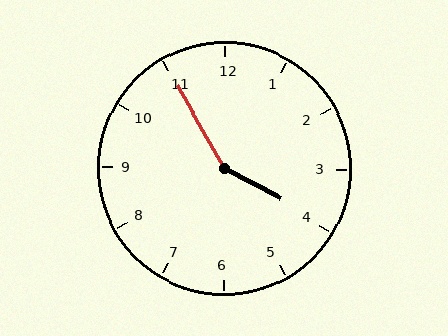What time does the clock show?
3:55.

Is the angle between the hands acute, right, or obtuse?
It is obtuse.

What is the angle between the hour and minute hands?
Approximately 148 degrees.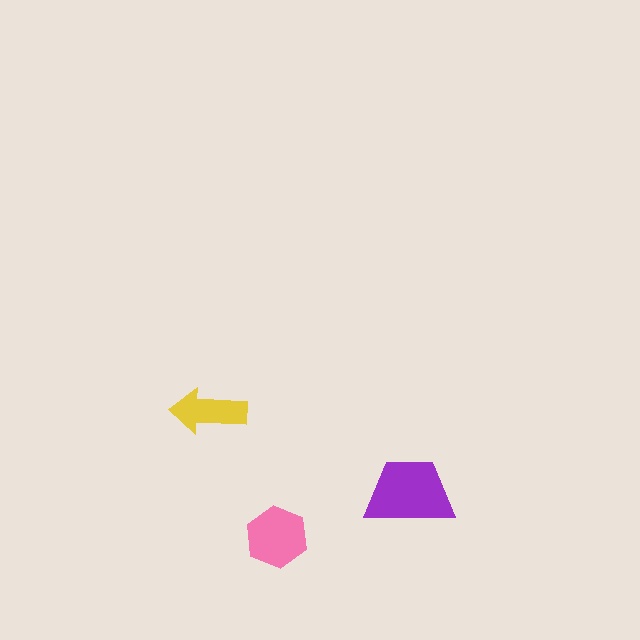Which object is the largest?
The purple trapezoid.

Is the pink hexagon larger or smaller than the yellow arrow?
Larger.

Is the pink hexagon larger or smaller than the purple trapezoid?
Smaller.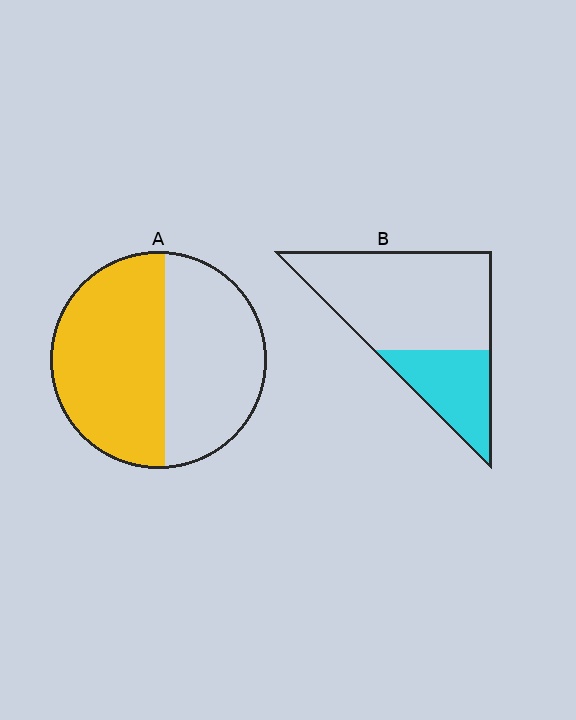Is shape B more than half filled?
No.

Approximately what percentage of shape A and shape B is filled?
A is approximately 55% and B is approximately 30%.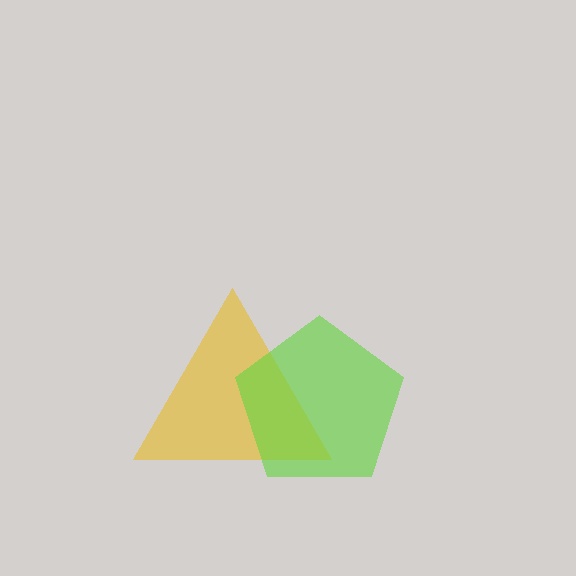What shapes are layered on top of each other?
The layered shapes are: a yellow triangle, a lime pentagon.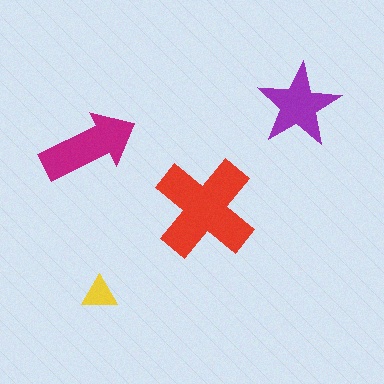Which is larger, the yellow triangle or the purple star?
The purple star.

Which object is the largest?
The red cross.